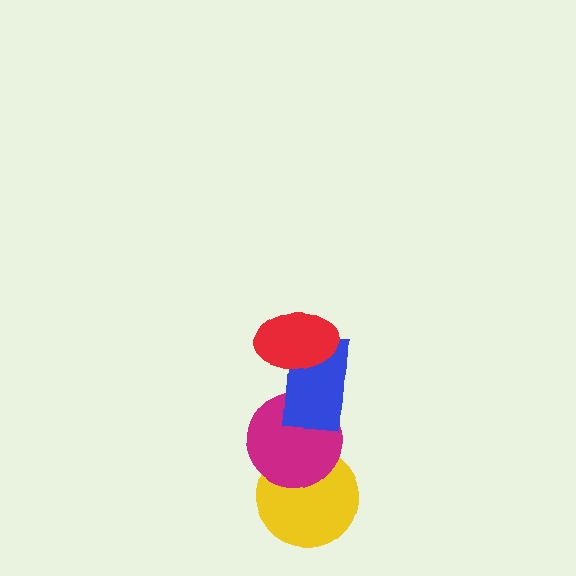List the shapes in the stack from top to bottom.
From top to bottom: the red ellipse, the blue rectangle, the magenta circle, the yellow circle.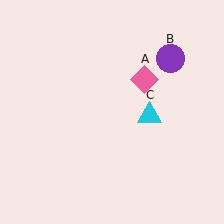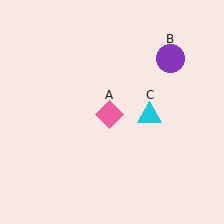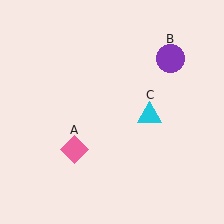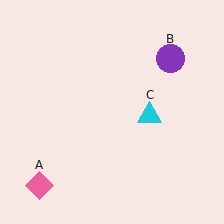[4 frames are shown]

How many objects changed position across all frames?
1 object changed position: pink diamond (object A).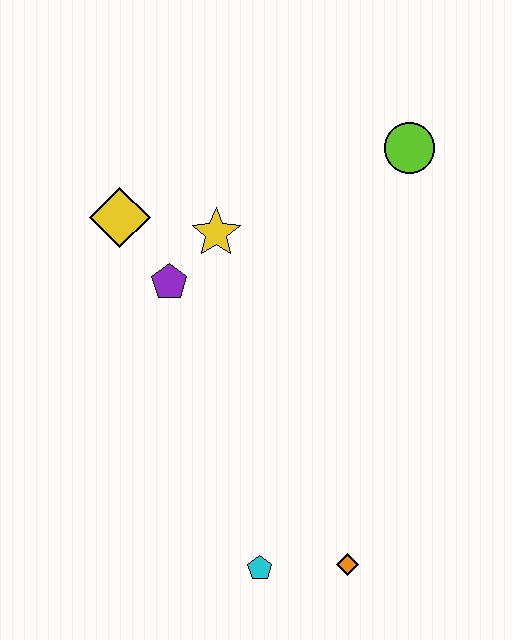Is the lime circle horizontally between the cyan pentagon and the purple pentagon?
No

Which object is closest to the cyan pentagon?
The orange diamond is closest to the cyan pentagon.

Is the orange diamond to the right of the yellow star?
Yes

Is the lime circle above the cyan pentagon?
Yes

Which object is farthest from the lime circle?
The cyan pentagon is farthest from the lime circle.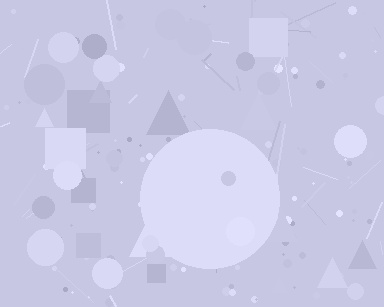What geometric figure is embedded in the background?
A circle is embedded in the background.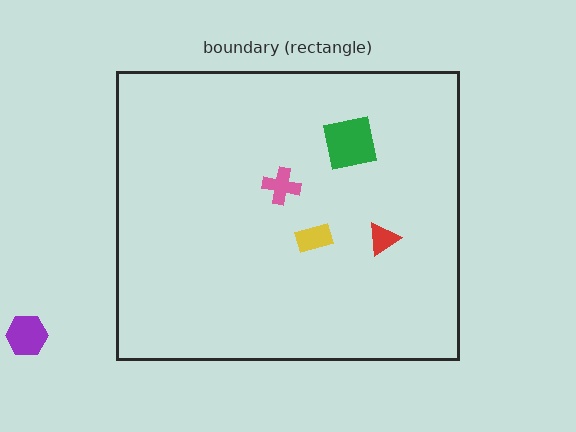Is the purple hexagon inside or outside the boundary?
Outside.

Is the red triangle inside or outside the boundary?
Inside.